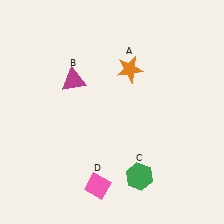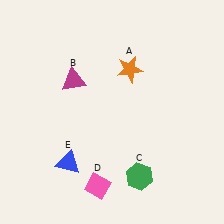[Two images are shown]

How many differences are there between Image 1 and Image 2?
There is 1 difference between the two images.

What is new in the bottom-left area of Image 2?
A blue triangle (E) was added in the bottom-left area of Image 2.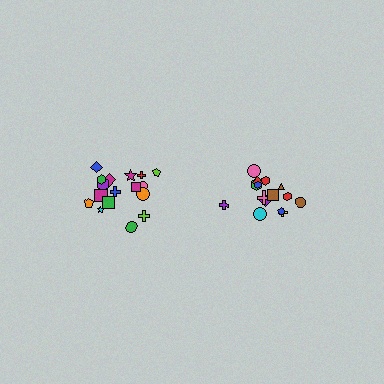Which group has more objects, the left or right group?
The left group.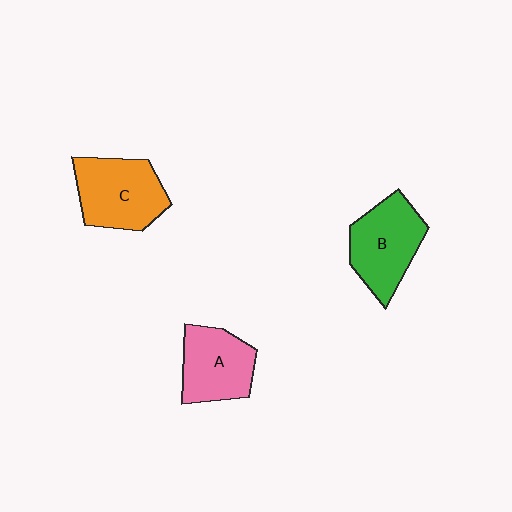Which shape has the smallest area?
Shape A (pink).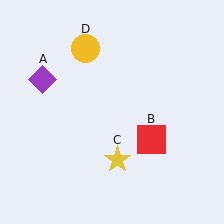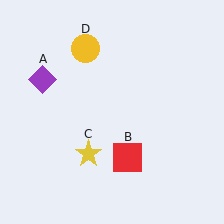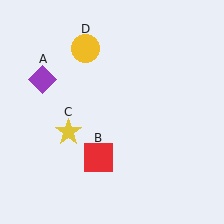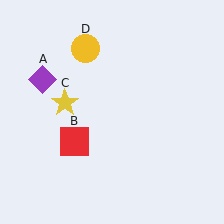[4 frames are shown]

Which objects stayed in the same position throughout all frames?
Purple diamond (object A) and yellow circle (object D) remained stationary.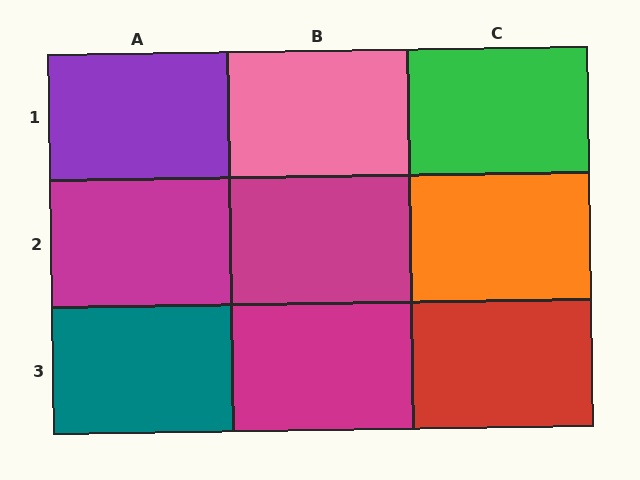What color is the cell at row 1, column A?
Purple.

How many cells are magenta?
3 cells are magenta.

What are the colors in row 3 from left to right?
Teal, magenta, red.